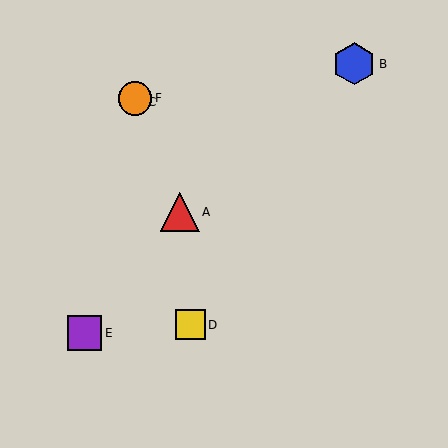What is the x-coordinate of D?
Object D is at x≈190.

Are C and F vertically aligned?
Yes, both are at x≈135.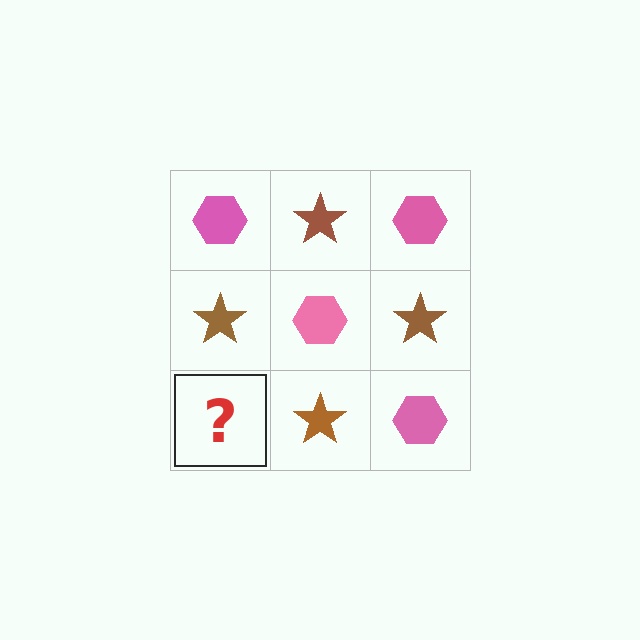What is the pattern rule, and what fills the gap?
The rule is that it alternates pink hexagon and brown star in a checkerboard pattern. The gap should be filled with a pink hexagon.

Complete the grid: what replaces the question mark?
The question mark should be replaced with a pink hexagon.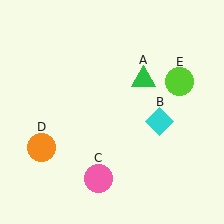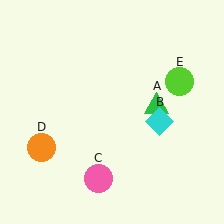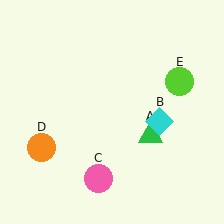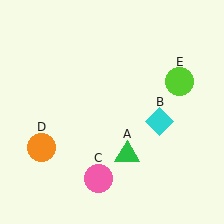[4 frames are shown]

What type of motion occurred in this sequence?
The green triangle (object A) rotated clockwise around the center of the scene.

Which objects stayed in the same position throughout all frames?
Cyan diamond (object B) and pink circle (object C) and orange circle (object D) and lime circle (object E) remained stationary.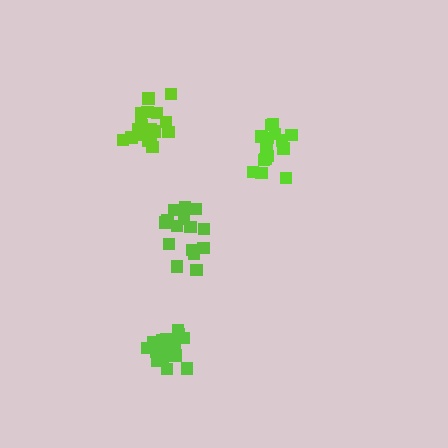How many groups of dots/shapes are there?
There are 4 groups.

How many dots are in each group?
Group 1: 16 dots, Group 2: 15 dots, Group 3: 16 dots, Group 4: 19 dots (66 total).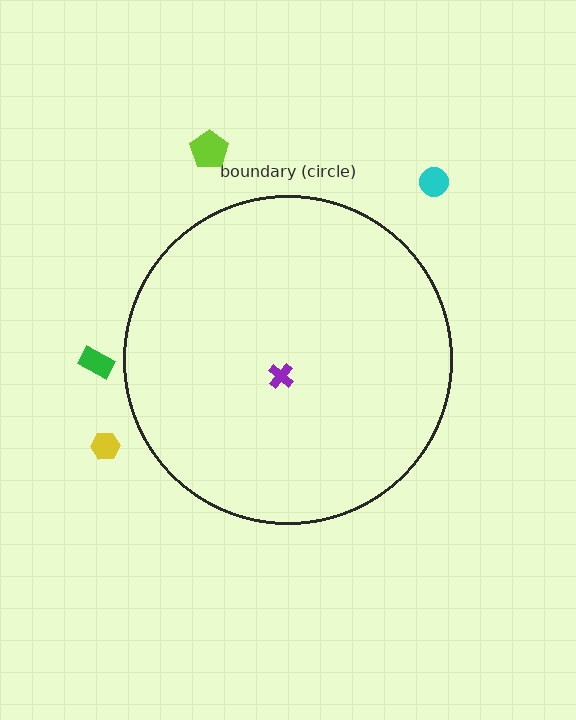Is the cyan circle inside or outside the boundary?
Outside.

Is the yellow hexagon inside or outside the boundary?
Outside.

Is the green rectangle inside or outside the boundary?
Outside.